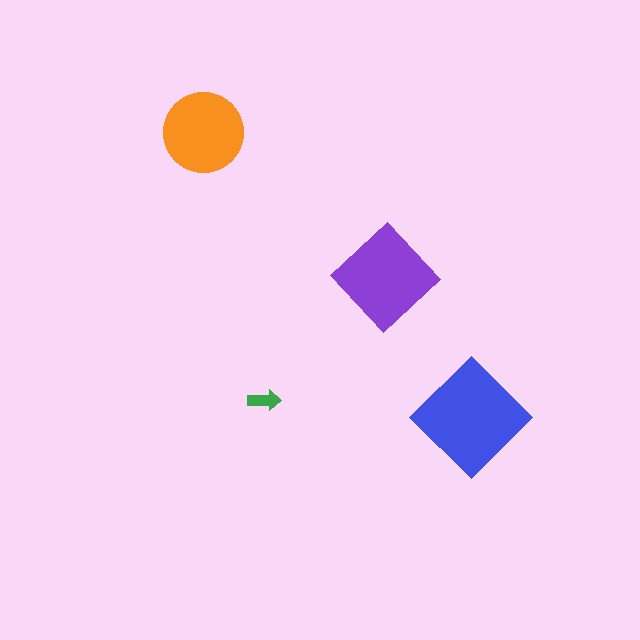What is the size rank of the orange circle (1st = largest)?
3rd.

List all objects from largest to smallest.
The blue diamond, the purple diamond, the orange circle, the green arrow.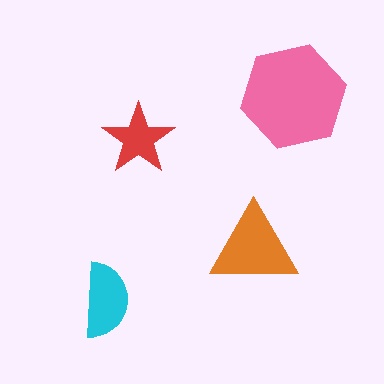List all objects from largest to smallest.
The pink hexagon, the orange triangle, the cyan semicircle, the red star.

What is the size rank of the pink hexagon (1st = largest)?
1st.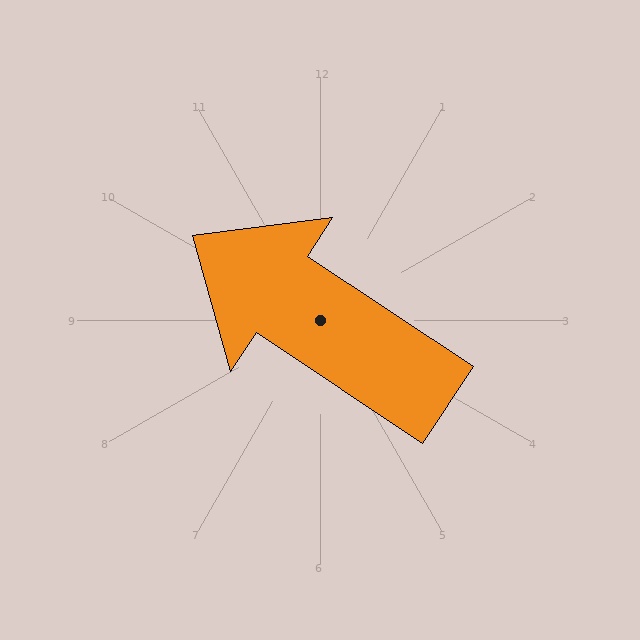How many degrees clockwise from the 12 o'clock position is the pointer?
Approximately 304 degrees.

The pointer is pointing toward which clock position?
Roughly 10 o'clock.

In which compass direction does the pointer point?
Northwest.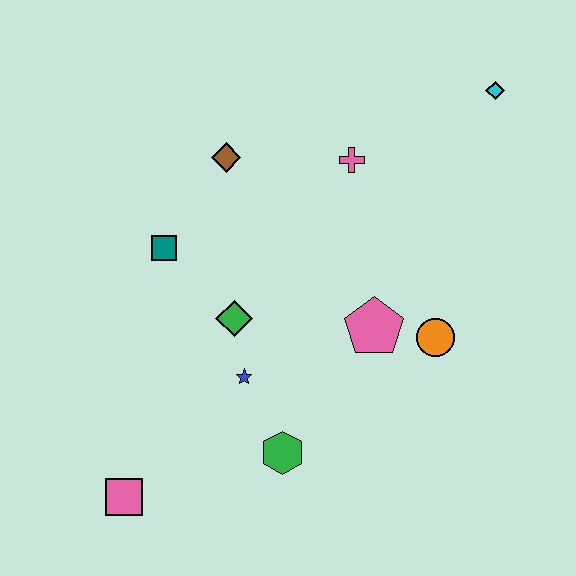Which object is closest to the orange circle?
The pink pentagon is closest to the orange circle.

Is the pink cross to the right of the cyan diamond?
No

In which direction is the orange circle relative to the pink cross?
The orange circle is below the pink cross.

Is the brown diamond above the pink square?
Yes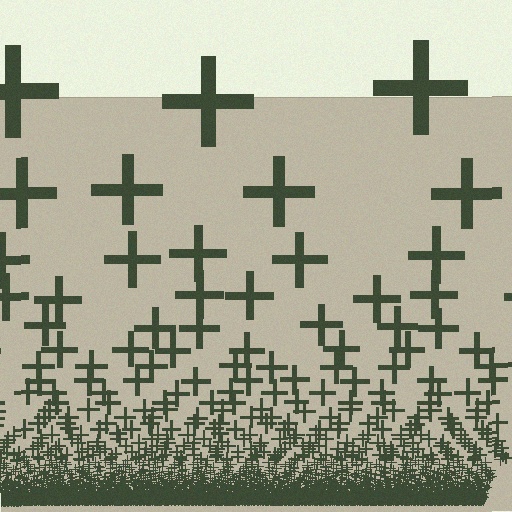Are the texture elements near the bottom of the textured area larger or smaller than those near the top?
Smaller. The gradient is inverted — elements near the bottom are smaller and denser.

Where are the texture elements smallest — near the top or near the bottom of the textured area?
Near the bottom.